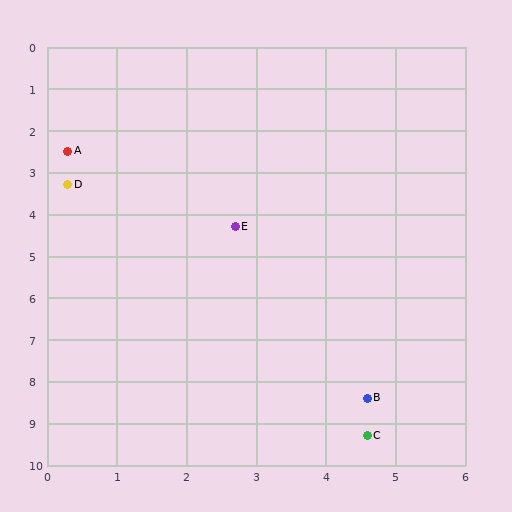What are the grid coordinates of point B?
Point B is at approximately (4.6, 8.4).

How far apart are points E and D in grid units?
Points E and D are about 2.6 grid units apart.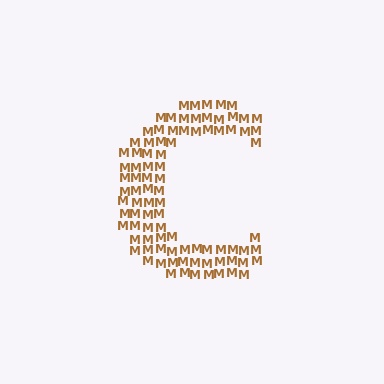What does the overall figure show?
The overall figure shows the letter C.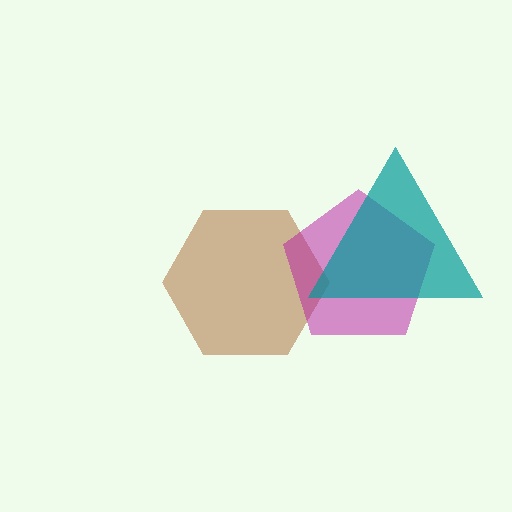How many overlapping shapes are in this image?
There are 3 overlapping shapes in the image.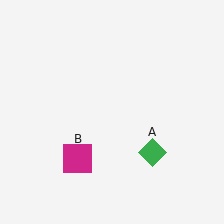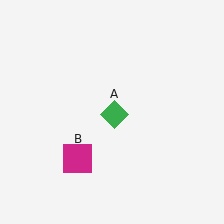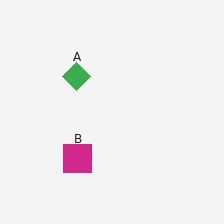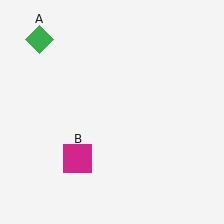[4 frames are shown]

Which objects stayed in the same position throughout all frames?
Magenta square (object B) remained stationary.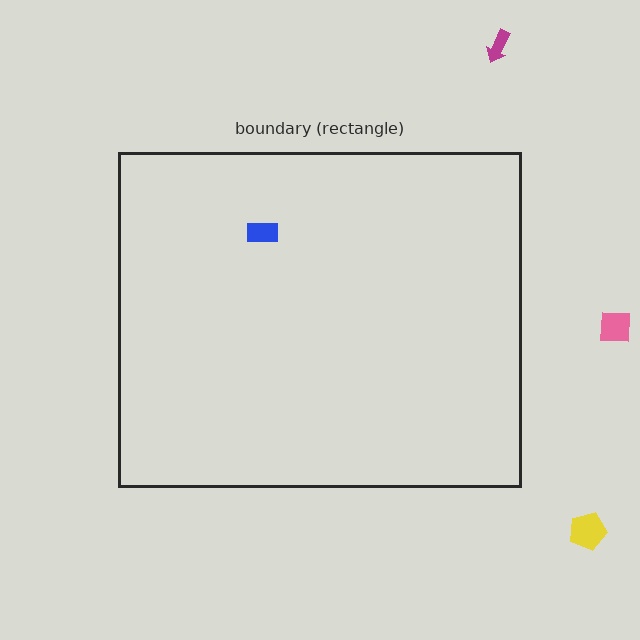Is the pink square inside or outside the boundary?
Outside.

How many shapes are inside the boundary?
1 inside, 3 outside.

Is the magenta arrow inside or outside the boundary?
Outside.